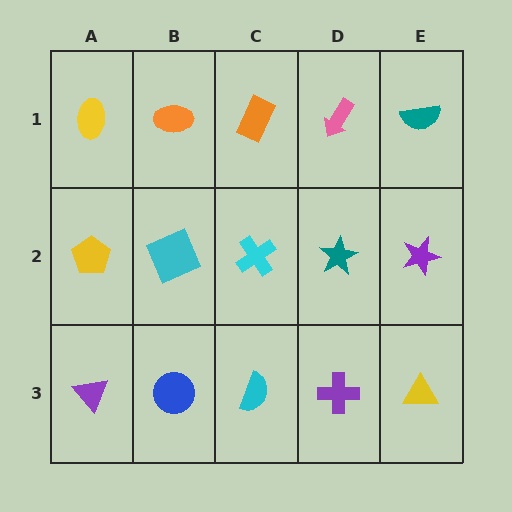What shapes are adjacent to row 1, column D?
A teal star (row 2, column D), an orange rectangle (row 1, column C), a teal semicircle (row 1, column E).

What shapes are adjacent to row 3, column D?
A teal star (row 2, column D), a cyan semicircle (row 3, column C), a yellow triangle (row 3, column E).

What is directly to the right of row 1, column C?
A pink arrow.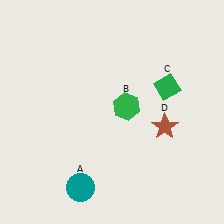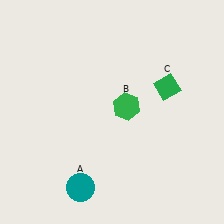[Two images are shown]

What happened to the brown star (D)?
The brown star (D) was removed in Image 2. It was in the bottom-right area of Image 1.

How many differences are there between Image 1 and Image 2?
There is 1 difference between the two images.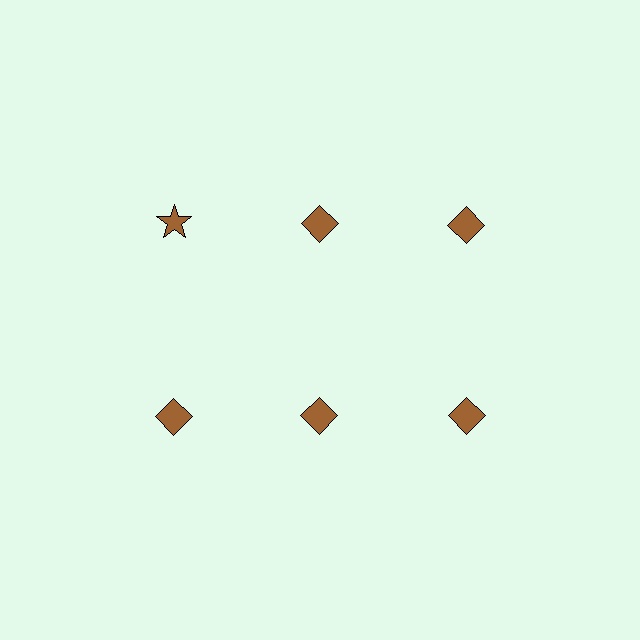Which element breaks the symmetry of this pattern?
The brown star in the top row, leftmost column breaks the symmetry. All other shapes are brown diamonds.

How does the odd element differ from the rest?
It has a different shape: star instead of diamond.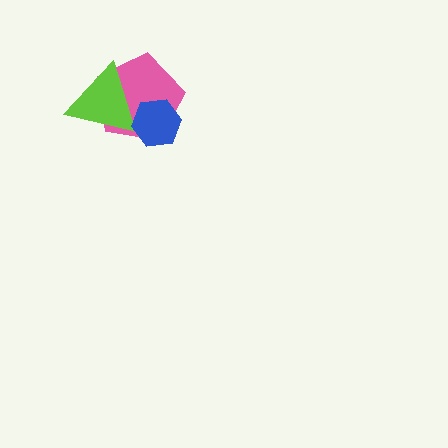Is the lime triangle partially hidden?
Yes, it is partially covered by another shape.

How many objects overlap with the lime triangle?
2 objects overlap with the lime triangle.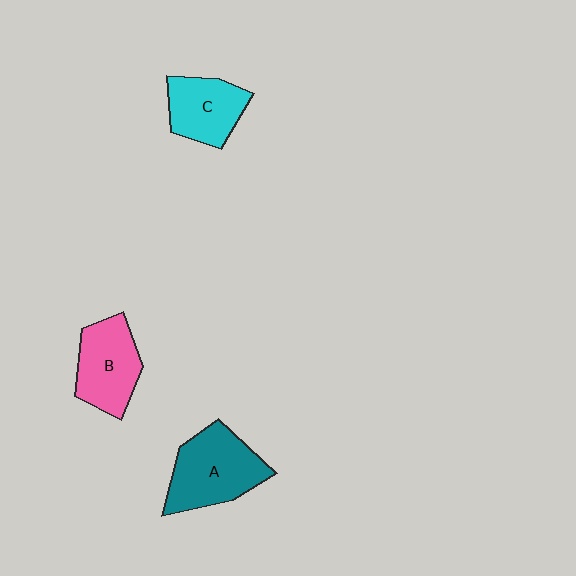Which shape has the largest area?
Shape A (teal).